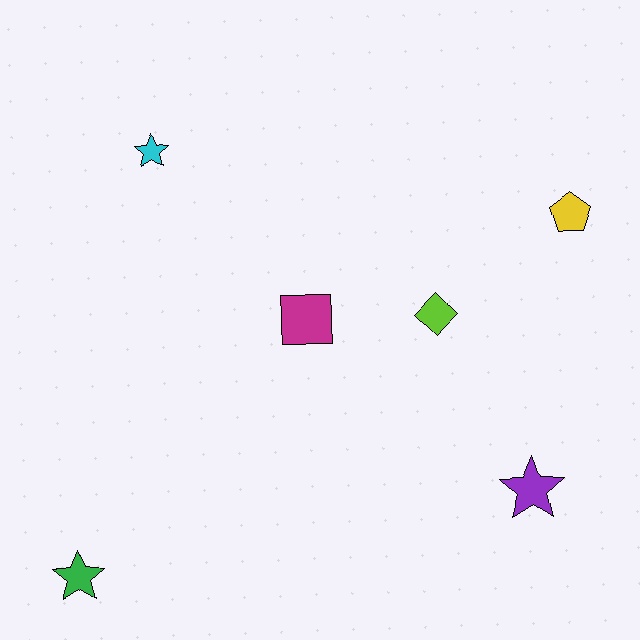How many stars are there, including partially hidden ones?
There are 3 stars.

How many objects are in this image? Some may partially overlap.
There are 6 objects.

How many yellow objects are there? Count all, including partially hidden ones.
There is 1 yellow object.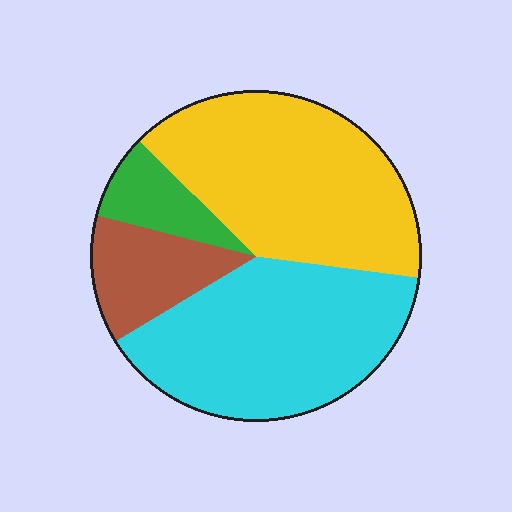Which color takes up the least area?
Green, at roughly 10%.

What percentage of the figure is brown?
Brown covers roughly 15% of the figure.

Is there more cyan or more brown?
Cyan.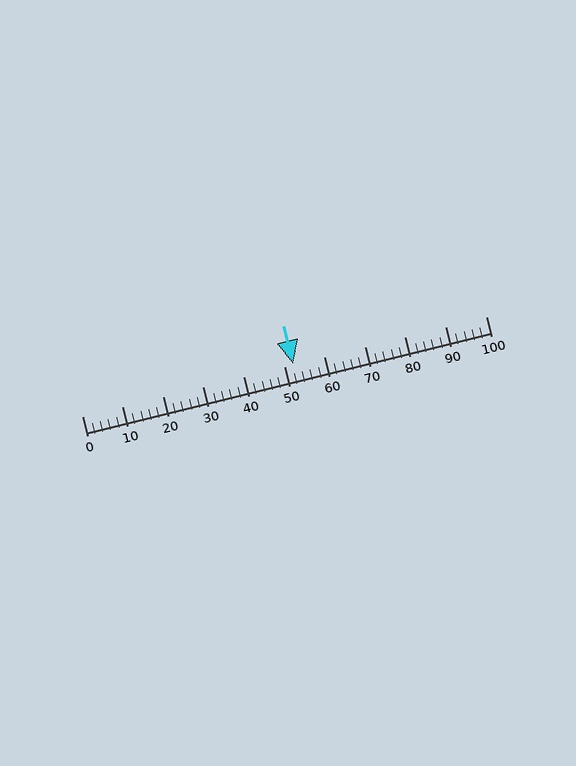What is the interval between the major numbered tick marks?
The major tick marks are spaced 10 units apart.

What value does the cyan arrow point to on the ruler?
The cyan arrow points to approximately 52.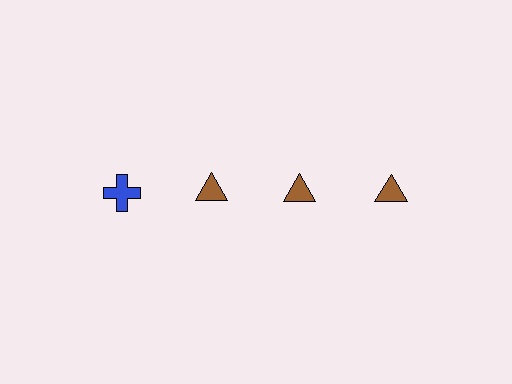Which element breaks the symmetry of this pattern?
The blue cross in the top row, leftmost column breaks the symmetry. All other shapes are brown triangles.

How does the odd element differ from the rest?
It differs in both color (blue instead of brown) and shape (cross instead of triangle).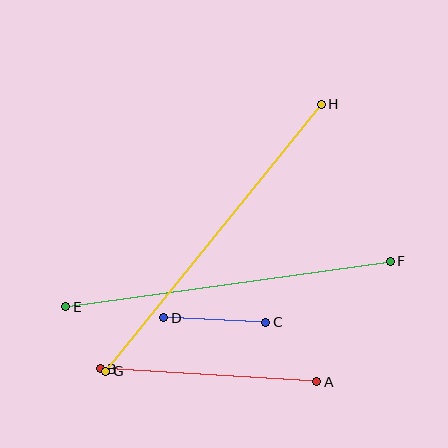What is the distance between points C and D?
The distance is approximately 102 pixels.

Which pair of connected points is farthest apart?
Points G and H are farthest apart.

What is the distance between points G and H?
The distance is approximately 343 pixels.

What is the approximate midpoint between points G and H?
The midpoint is at approximately (213, 238) pixels.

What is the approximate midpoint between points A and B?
The midpoint is at approximately (208, 375) pixels.